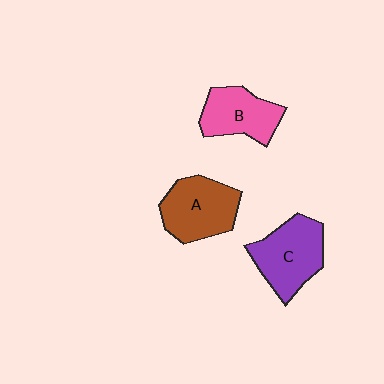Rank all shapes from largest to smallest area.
From largest to smallest: C (purple), A (brown), B (pink).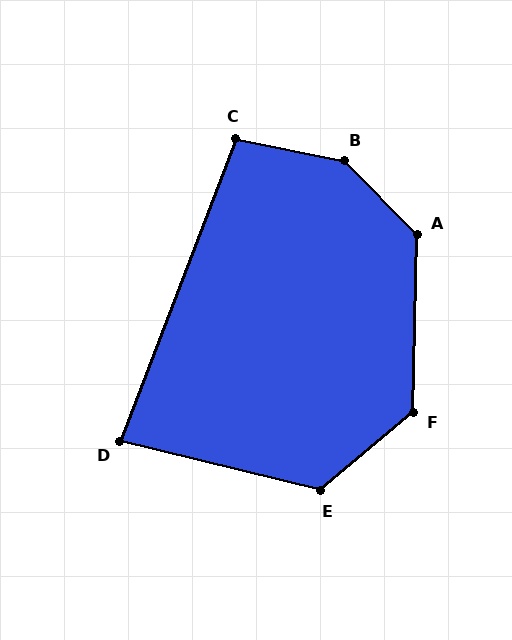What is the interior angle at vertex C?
Approximately 100 degrees (obtuse).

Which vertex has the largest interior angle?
B, at approximately 146 degrees.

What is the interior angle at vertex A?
Approximately 134 degrees (obtuse).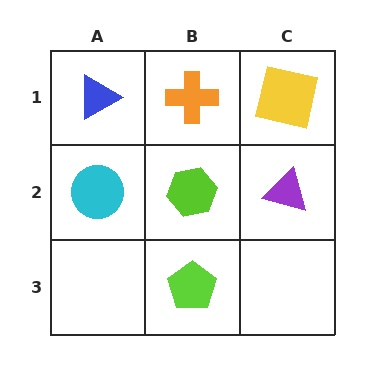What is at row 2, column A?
A cyan circle.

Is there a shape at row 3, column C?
No, that cell is empty.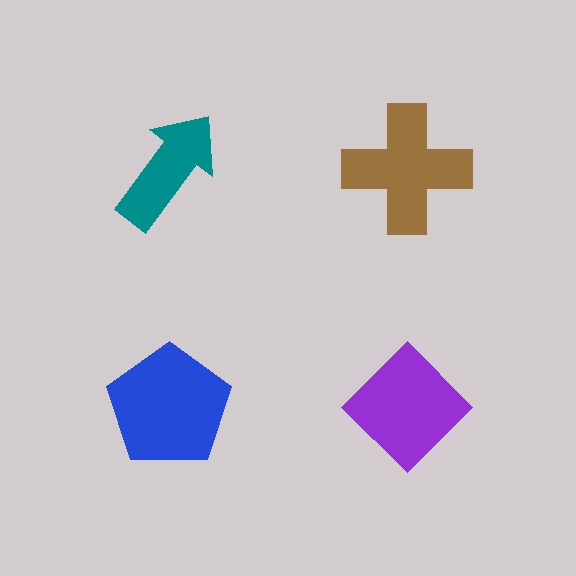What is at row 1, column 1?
A teal arrow.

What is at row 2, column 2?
A purple diamond.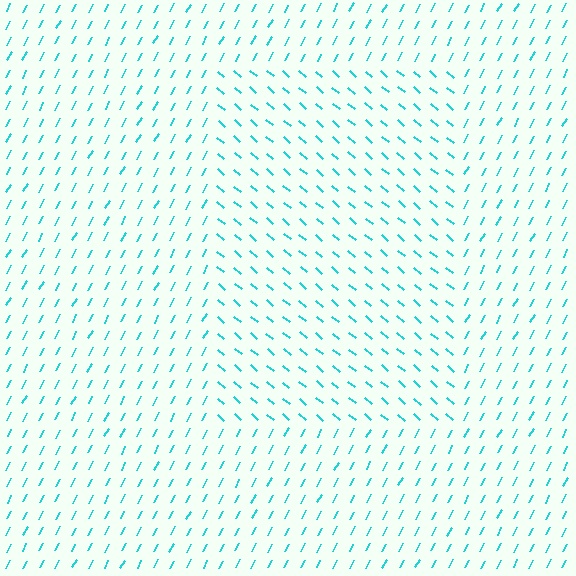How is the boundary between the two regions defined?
The boundary is defined purely by a change in line orientation (approximately 78 degrees difference). All lines are the same color and thickness.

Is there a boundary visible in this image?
Yes, there is a texture boundary formed by a change in line orientation.